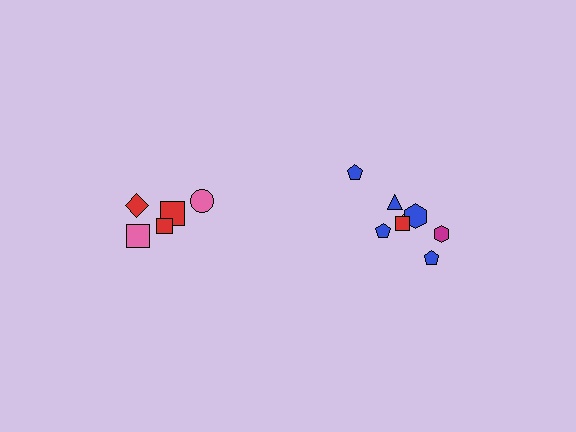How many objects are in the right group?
There are 8 objects.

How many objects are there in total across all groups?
There are 13 objects.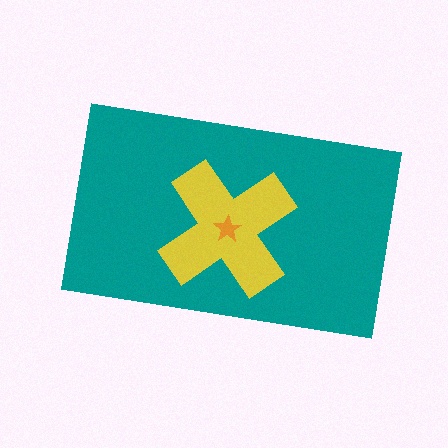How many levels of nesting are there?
3.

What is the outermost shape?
The teal rectangle.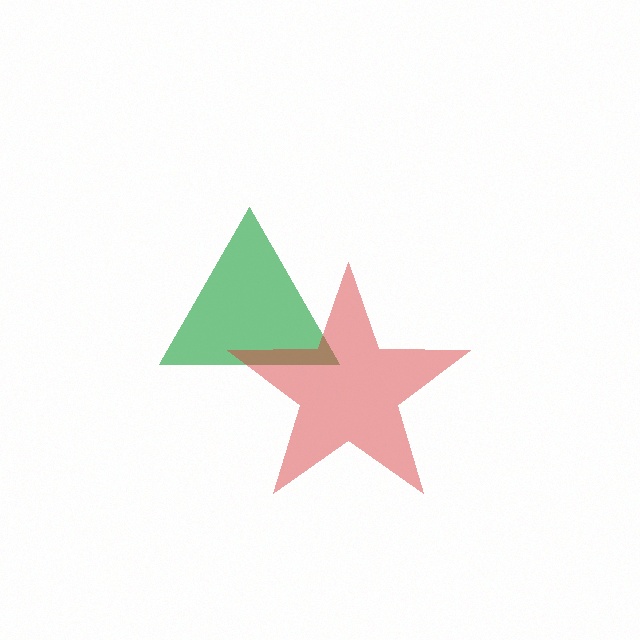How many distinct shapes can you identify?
There are 2 distinct shapes: a green triangle, a red star.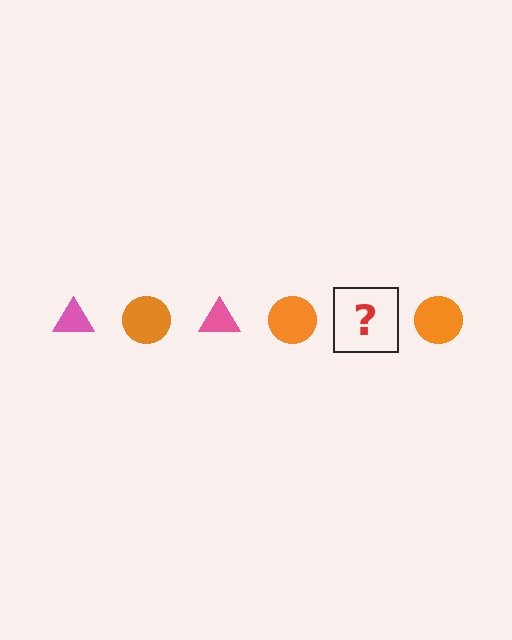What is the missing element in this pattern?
The missing element is a pink triangle.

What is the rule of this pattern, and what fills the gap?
The rule is that the pattern alternates between pink triangle and orange circle. The gap should be filled with a pink triangle.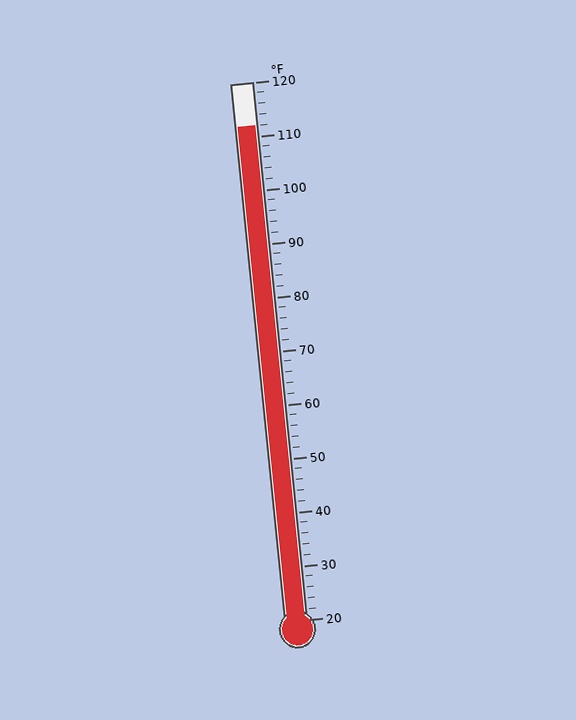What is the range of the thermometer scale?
The thermometer scale ranges from 20°F to 120°F.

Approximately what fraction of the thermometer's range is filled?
The thermometer is filled to approximately 90% of its range.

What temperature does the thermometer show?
The thermometer shows approximately 112°F.